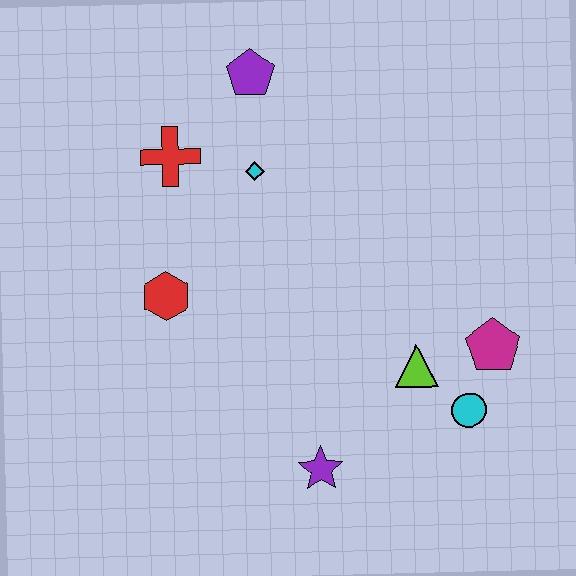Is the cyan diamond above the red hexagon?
Yes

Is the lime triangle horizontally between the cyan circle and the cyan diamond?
Yes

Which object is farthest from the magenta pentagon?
The red cross is farthest from the magenta pentagon.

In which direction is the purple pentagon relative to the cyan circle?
The purple pentagon is above the cyan circle.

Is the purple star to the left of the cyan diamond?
No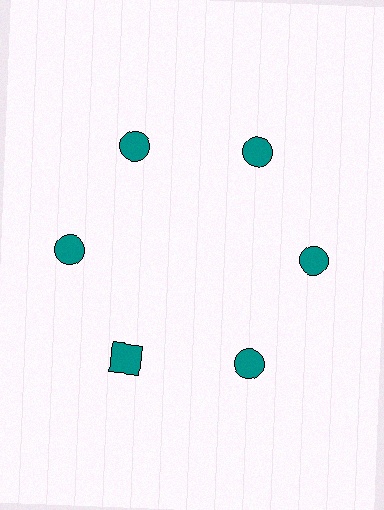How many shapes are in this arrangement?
There are 6 shapes arranged in a ring pattern.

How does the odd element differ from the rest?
It has a different shape: square instead of circle.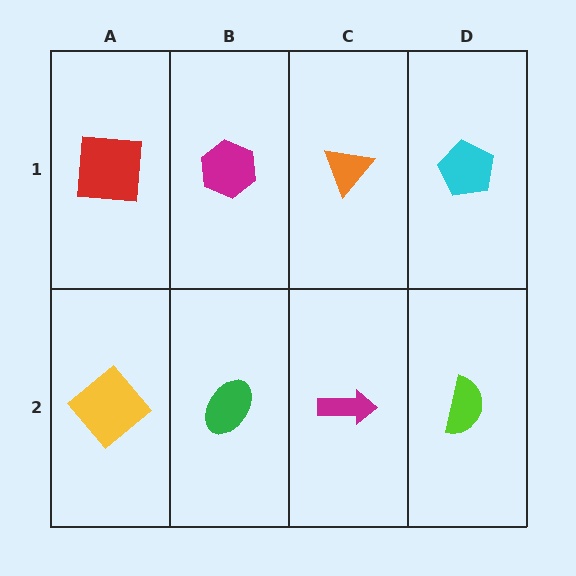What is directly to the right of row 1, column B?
An orange triangle.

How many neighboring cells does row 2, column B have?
3.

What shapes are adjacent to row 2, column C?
An orange triangle (row 1, column C), a green ellipse (row 2, column B), a lime semicircle (row 2, column D).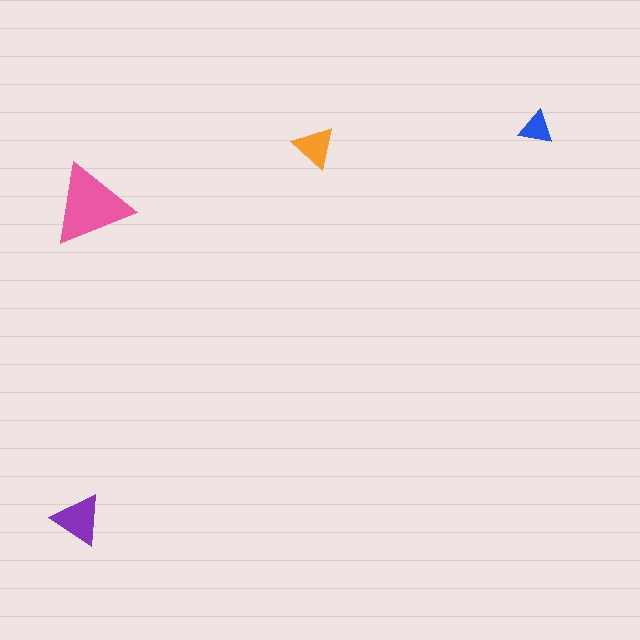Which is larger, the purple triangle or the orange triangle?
The purple one.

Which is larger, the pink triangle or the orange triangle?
The pink one.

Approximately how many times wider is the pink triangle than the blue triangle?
About 2.5 times wider.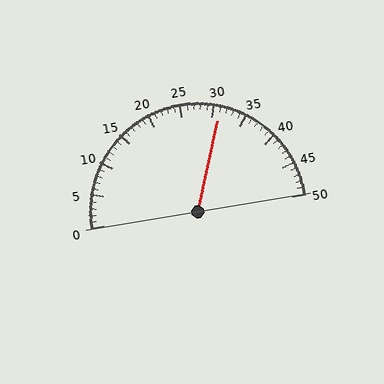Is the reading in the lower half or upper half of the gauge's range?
The reading is in the upper half of the range (0 to 50).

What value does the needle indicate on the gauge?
The needle indicates approximately 31.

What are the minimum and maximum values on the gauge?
The gauge ranges from 0 to 50.